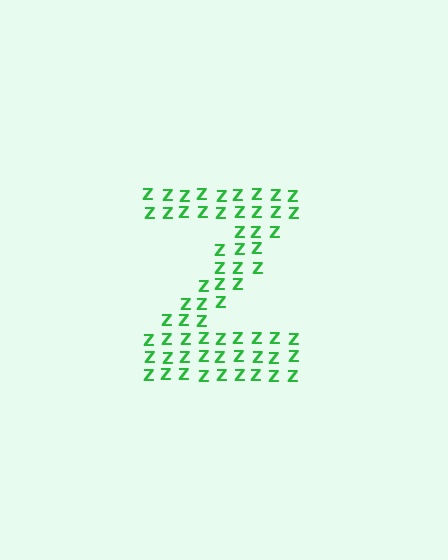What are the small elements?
The small elements are letter Z's.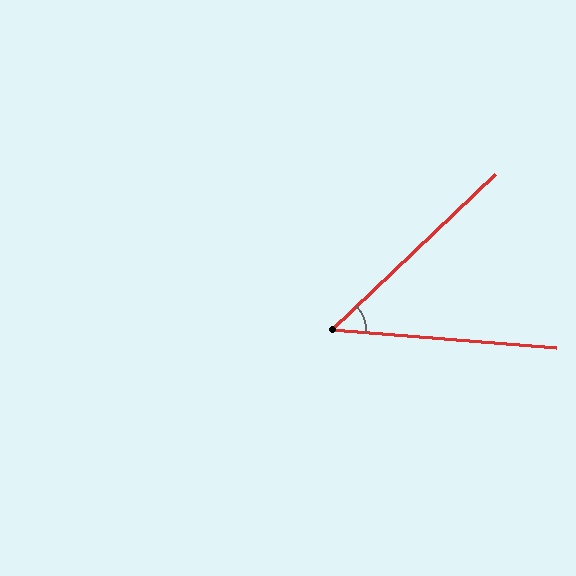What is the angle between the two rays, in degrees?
Approximately 48 degrees.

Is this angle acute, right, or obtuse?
It is acute.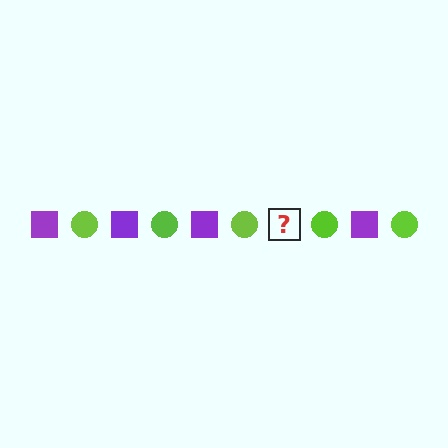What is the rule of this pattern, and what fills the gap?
The rule is that the pattern alternates between purple square and lime circle. The gap should be filled with a purple square.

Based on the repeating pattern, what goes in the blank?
The blank should be a purple square.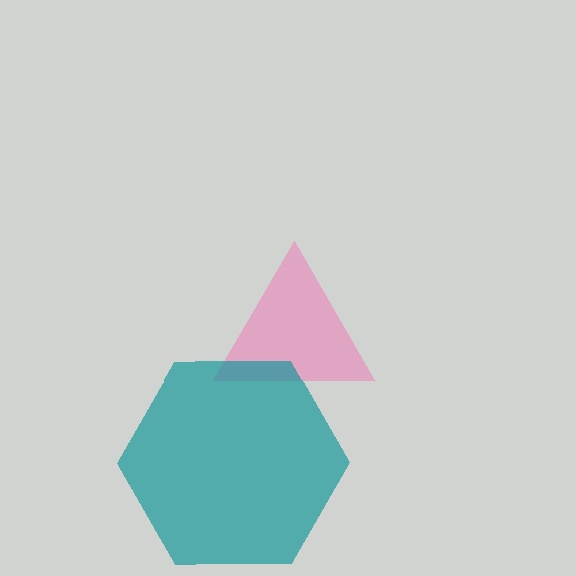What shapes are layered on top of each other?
The layered shapes are: a pink triangle, a teal hexagon.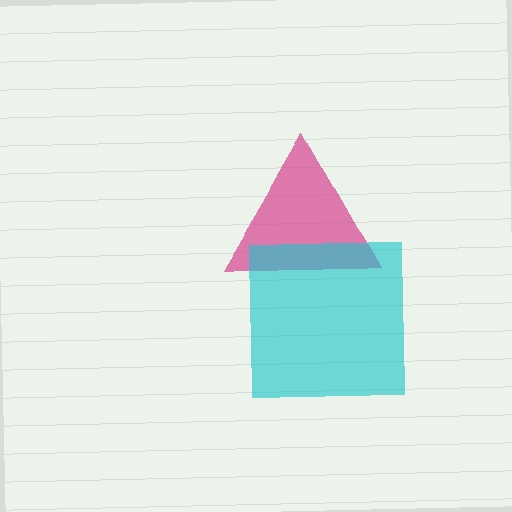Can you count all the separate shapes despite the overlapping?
Yes, there are 2 separate shapes.